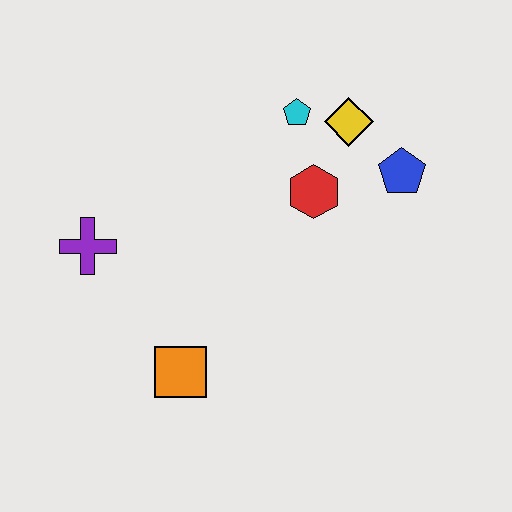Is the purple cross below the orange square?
No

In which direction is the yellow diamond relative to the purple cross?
The yellow diamond is to the right of the purple cross.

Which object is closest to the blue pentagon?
The yellow diamond is closest to the blue pentagon.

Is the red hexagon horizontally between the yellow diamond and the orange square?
Yes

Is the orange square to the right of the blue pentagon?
No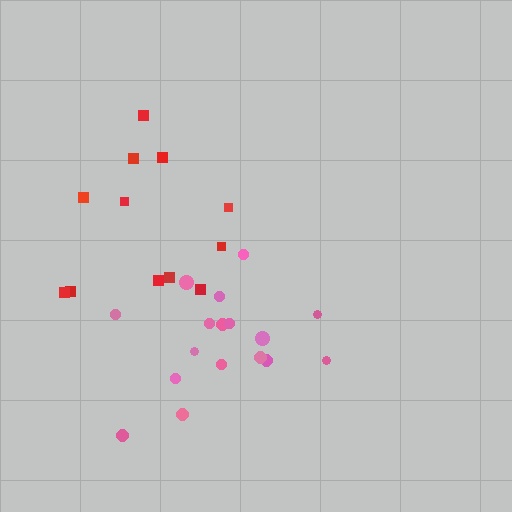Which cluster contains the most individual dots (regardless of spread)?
Pink (17).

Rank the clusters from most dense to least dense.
pink, red.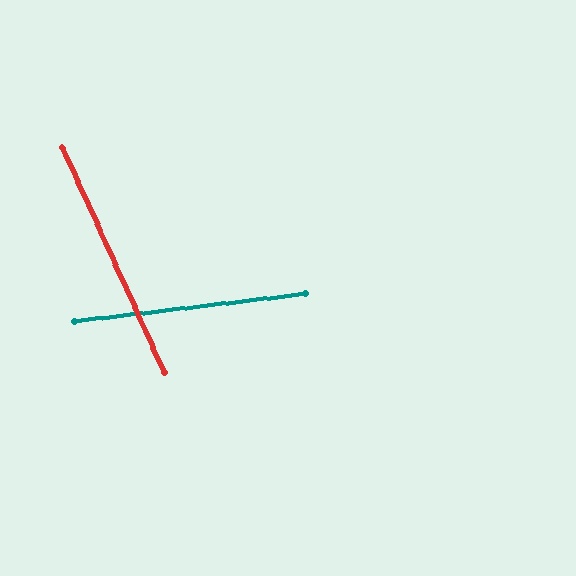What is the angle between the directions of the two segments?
Approximately 72 degrees.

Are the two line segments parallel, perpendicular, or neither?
Neither parallel nor perpendicular — they differ by about 72°.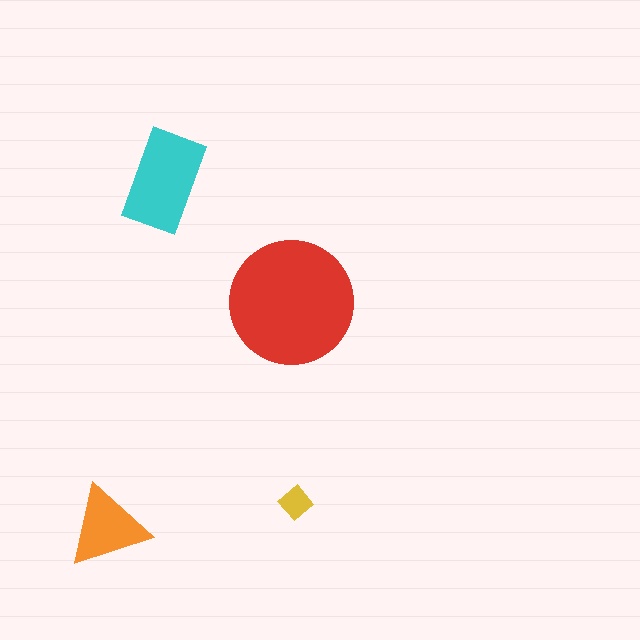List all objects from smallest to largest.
The yellow diamond, the orange triangle, the cyan rectangle, the red circle.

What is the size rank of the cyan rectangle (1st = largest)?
2nd.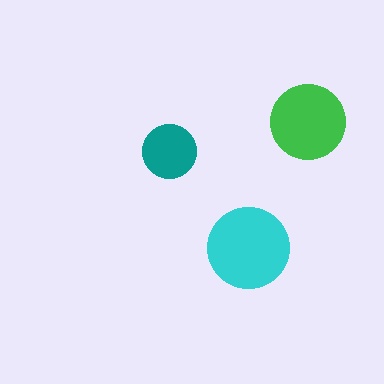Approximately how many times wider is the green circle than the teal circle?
About 1.5 times wider.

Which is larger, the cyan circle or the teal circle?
The cyan one.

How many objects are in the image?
There are 3 objects in the image.